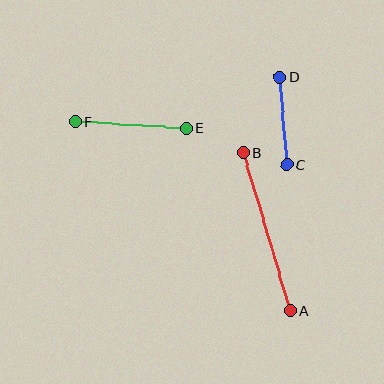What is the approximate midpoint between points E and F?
The midpoint is at approximately (131, 125) pixels.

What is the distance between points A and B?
The distance is approximately 165 pixels.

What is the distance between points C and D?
The distance is approximately 88 pixels.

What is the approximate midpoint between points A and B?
The midpoint is at approximately (266, 232) pixels.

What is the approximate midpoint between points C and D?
The midpoint is at approximately (283, 121) pixels.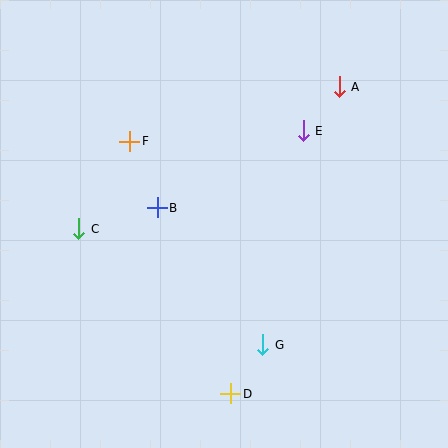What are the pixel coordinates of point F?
Point F is at (130, 141).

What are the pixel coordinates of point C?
Point C is at (79, 229).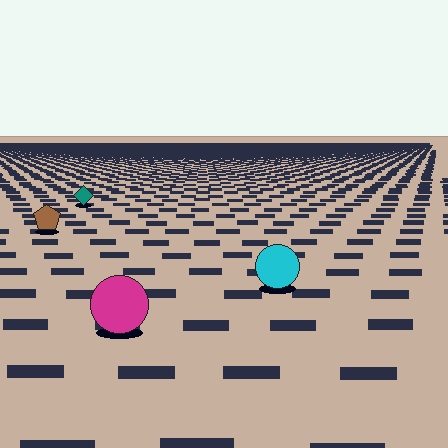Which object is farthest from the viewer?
The teal diamond is farthest from the viewer. It appears smaller and the ground texture around it is denser.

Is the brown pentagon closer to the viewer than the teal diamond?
Yes. The brown pentagon is closer — you can tell from the texture gradient: the ground texture is coarser near it.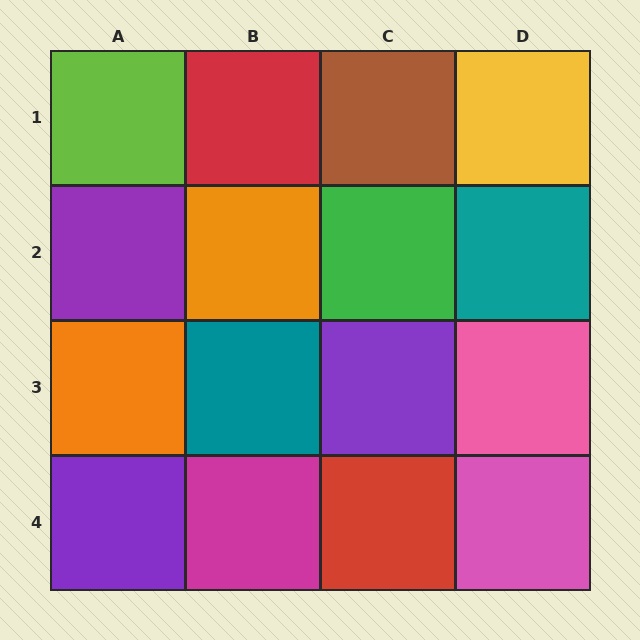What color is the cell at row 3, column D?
Pink.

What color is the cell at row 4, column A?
Purple.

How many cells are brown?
1 cell is brown.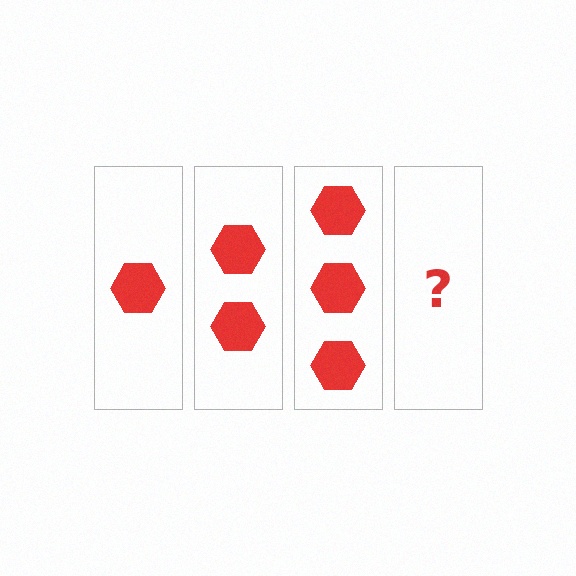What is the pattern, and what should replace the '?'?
The pattern is that each step adds one more hexagon. The '?' should be 4 hexagons.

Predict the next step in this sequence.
The next step is 4 hexagons.